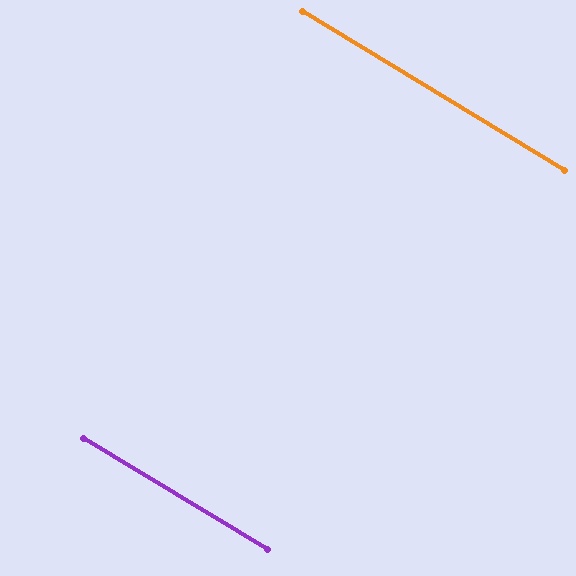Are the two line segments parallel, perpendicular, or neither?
Parallel — their directions differ by only 0.2°.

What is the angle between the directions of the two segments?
Approximately 0 degrees.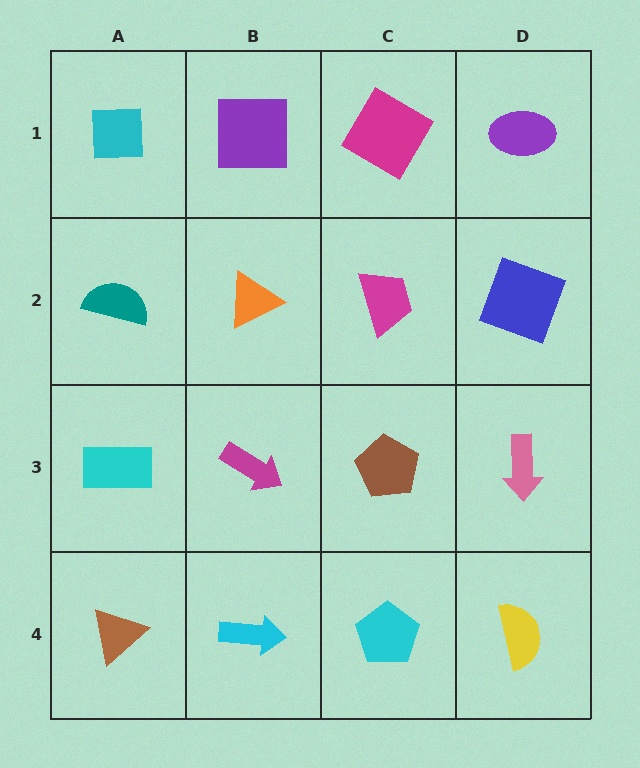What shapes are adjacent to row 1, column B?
An orange triangle (row 2, column B), a cyan square (row 1, column A), a magenta diamond (row 1, column C).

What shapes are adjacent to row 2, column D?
A purple ellipse (row 1, column D), a pink arrow (row 3, column D), a magenta trapezoid (row 2, column C).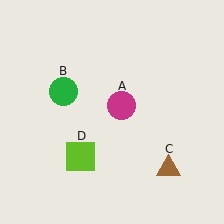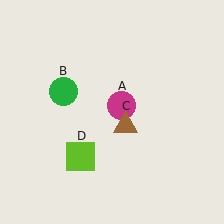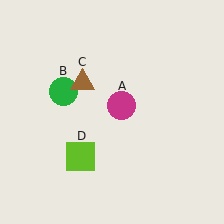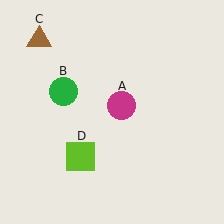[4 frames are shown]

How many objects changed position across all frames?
1 object changed position: brown triangle (object C).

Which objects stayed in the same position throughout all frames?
Magenta circle (object A) and green circle (object B) and lime square (object D) remained stationary.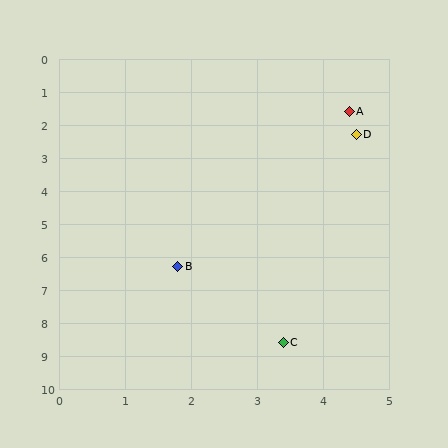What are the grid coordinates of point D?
Point D is at approximately (4.5, 2.3).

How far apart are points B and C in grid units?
Points B and C are about 2.8 grid units apart.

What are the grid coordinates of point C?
Point C is at approximately (3.4, 8.6).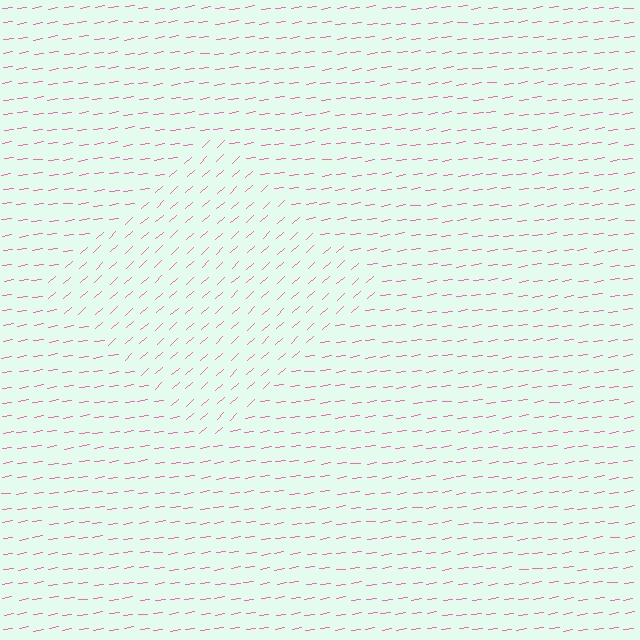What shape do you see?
I see a diamond.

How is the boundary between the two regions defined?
The boundary is defined purely by a change in line orientation (approximately 34 degrees difference). All lines are the same color and thickness.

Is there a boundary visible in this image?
Yes, there is a texture boundary formed by a change in line orientation.